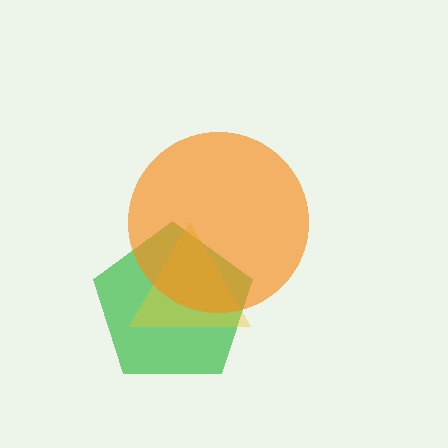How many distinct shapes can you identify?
There are 3 distinct shapes: a green pentagon, a yellow triangle, an orange circle.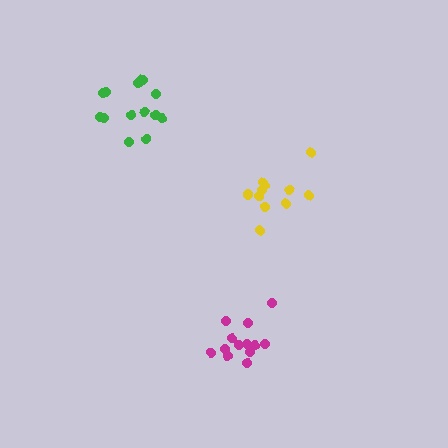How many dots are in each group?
Group 1: 13 dots, Group 2: 14 dots, Group 3: 11 dots (38 total).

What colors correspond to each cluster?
The clusters are colored: green, magenta, yellow.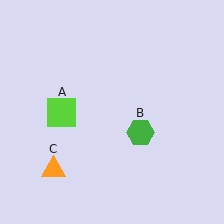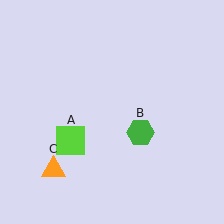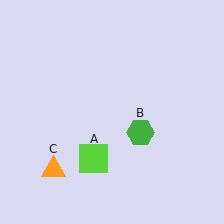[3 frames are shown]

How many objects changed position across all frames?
1 object changed position: lime square (object A).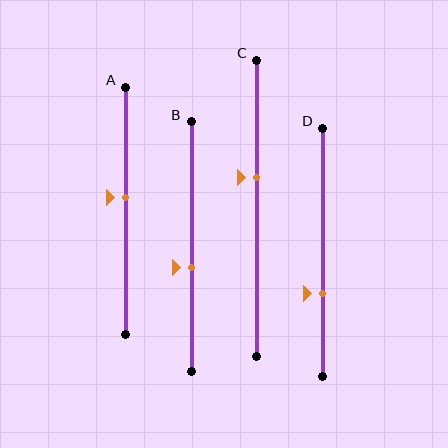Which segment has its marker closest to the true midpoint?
Segment A has its marker closest to the true midpoint.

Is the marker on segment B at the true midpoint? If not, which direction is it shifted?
No, the marker on segment B is shifted downward by about 8% of the segment length.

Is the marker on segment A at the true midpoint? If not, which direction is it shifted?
No, the marker on segment A is shifted upward by about 5% of the segment length.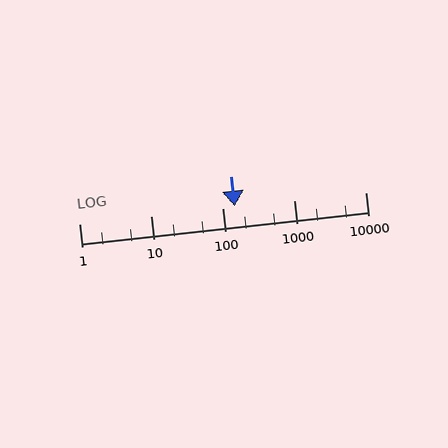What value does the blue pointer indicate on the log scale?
The pointer indicates approximately 150.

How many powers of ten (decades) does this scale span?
The scale spans 4 decades, from 1 to 10000.